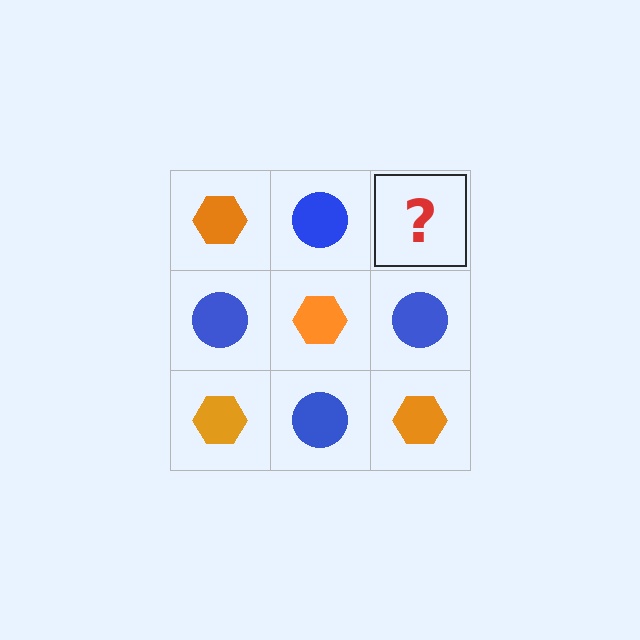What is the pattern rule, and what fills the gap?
The rule is that it alternates orange hexagon and blue circle in a checkerboard pattern. The gap should be filled with an orange hexagon.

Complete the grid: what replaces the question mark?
The question mark should be replaced with an orange hexagon.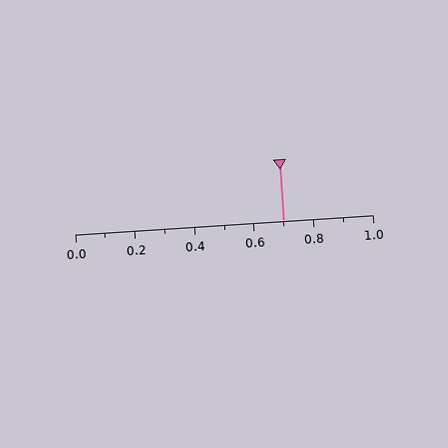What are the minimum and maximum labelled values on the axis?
The axis runs from 0.0 to 1.0.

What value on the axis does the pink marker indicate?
The marker indicates approximately 0.7.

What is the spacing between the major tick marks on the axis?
The major ticks are spaced 0.2 apart.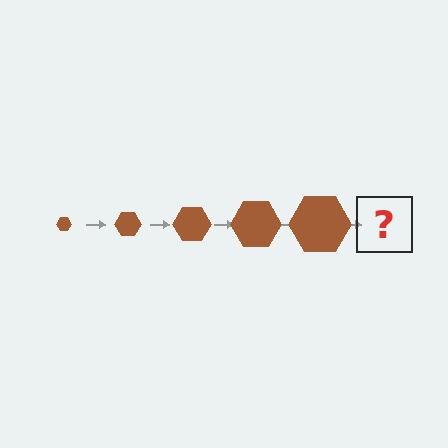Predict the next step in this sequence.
The next step is a brown hexagon, larger than the previous one.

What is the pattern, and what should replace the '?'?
The pattern is that the hexagon gets progressively larger each step. The '?' should be a brown hexagon, larger than the previous one.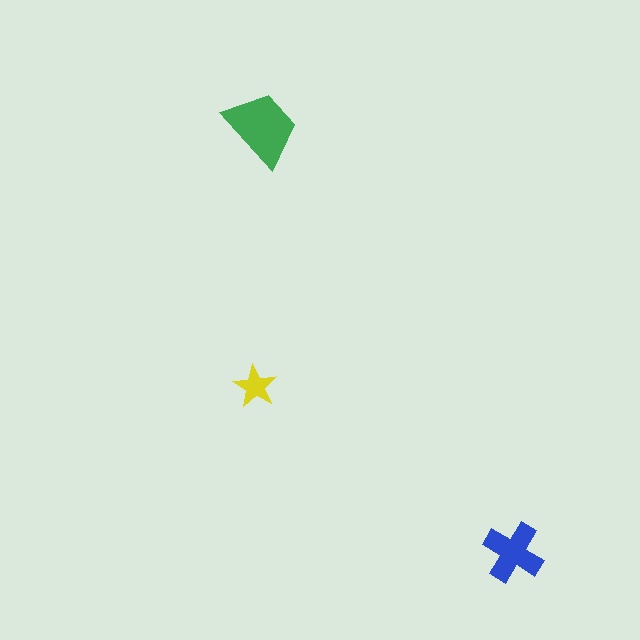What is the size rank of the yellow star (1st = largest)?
3rd.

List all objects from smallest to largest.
The yellow star, the blue cross, the green trapezoid.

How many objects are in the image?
There are 3 objects in the image.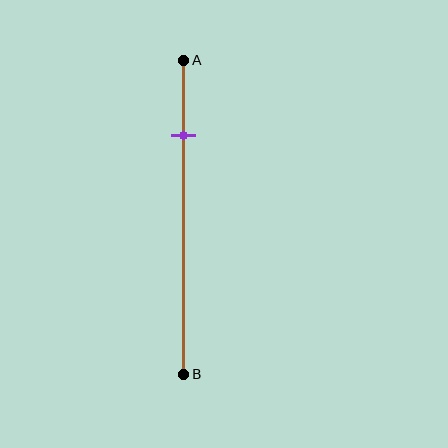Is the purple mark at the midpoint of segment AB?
No, the mark is at about 25% from A, not at the 50% midpoint.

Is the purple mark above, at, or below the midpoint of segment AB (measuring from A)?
The purple mark is above the midpoint of segment AB.